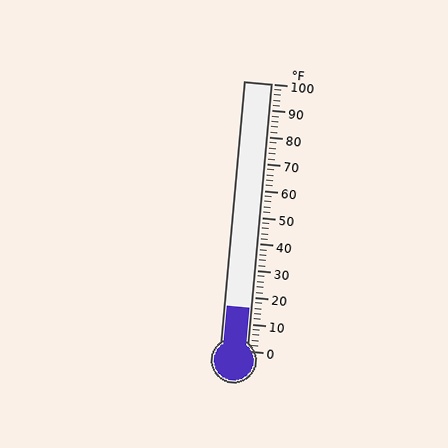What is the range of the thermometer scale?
The thermometer scale ranges from 0°F to 100°F.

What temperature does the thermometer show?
The thermometer shows approximately 16°F.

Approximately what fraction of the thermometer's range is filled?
The thermometer is filled to approximately 15% of its range.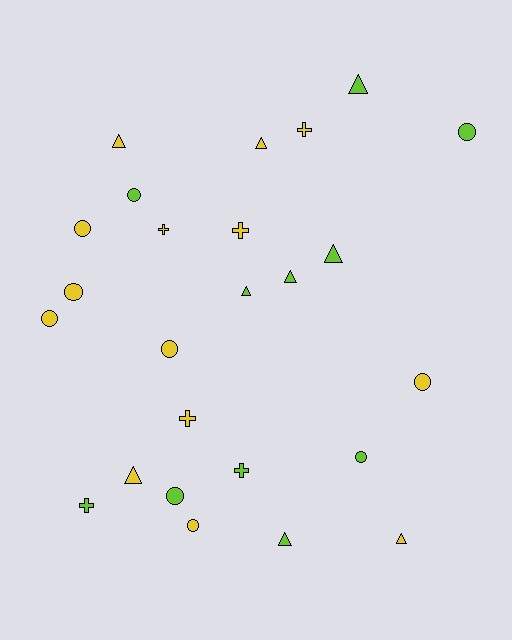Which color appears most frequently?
Yellow, with 14 objects.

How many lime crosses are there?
There are 2 lime crosses.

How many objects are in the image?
There are 25 objects.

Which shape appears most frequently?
Circle, with 10 objects.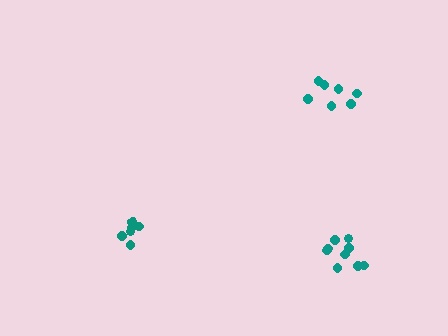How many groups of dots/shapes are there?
There are 3 groups.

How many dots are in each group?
Group 1: 7 dots, Group 2: 9 dots, Group 3: 7 dots (23 total).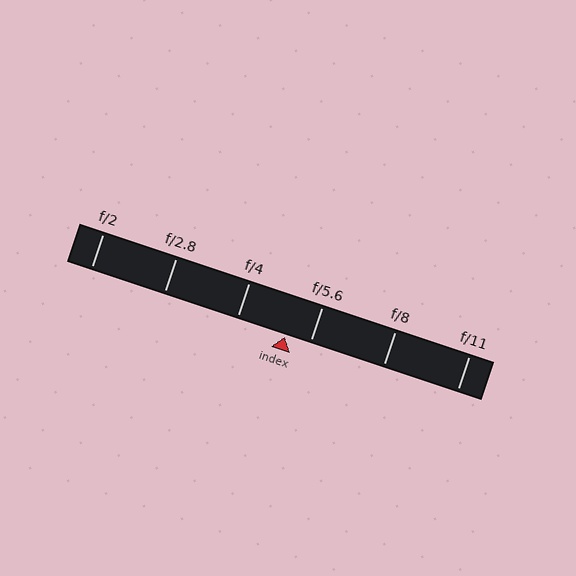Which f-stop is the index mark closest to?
The index mark is closest to f/5.6.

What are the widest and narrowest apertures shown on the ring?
The widest aperture shown is f/2 and the narrowest is f/11.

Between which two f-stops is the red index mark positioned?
The index mark is between f/4 and f/5.6.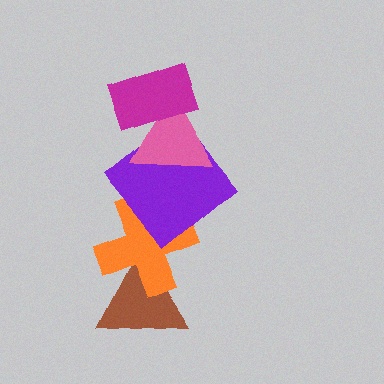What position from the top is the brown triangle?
The brown triangle is 5th from the top.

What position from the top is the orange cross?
The orange cross is 4th from the top.